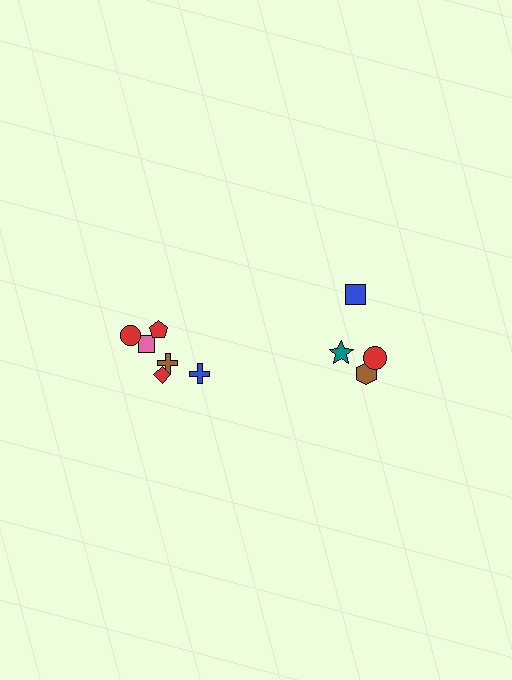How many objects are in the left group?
There are 6 objects.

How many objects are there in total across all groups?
There are 10 objects.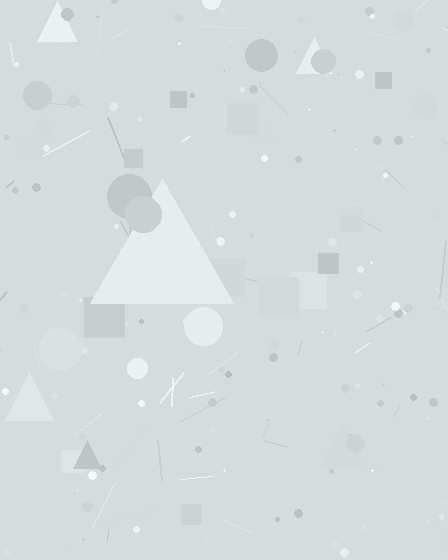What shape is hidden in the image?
A triangle is hidden in the image.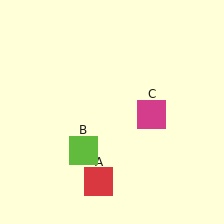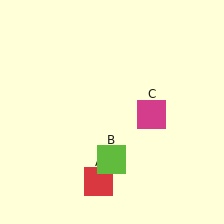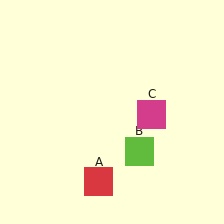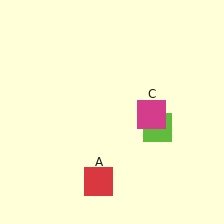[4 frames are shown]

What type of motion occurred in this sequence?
The lime square (object B) rotated counterclockwise around the center of the scene.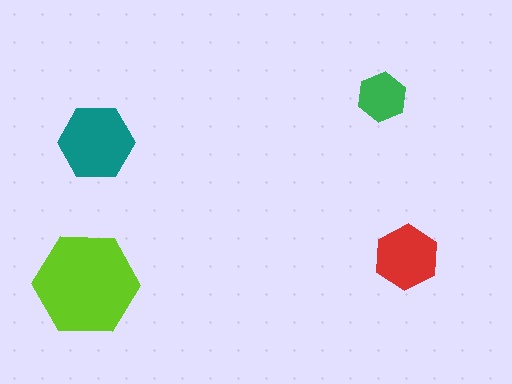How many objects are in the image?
There are 4 objects in the image.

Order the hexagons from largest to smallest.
the lime one, the teal one, the red one, the green one.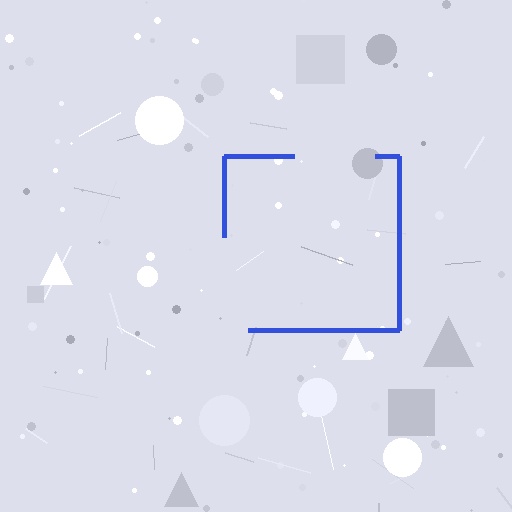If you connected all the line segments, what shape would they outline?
They would outline a square.